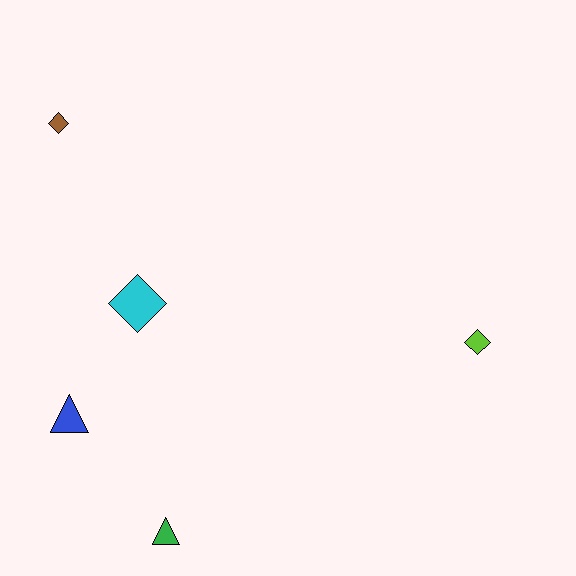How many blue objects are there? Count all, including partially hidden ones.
There is 1 blue object.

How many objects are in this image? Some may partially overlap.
There are 5 objects.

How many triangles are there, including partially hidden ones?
There are 2 triangles.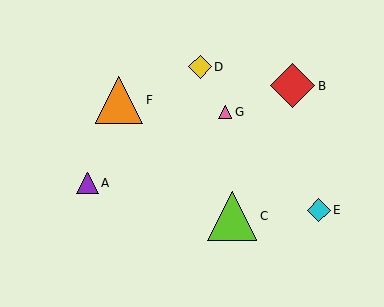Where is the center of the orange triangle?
The center of the orange triangle is at (119, 100).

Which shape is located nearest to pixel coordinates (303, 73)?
The red diamond (labeled B) at (293, 86) is nearest to that location.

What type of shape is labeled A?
Shape A is a purple triangle.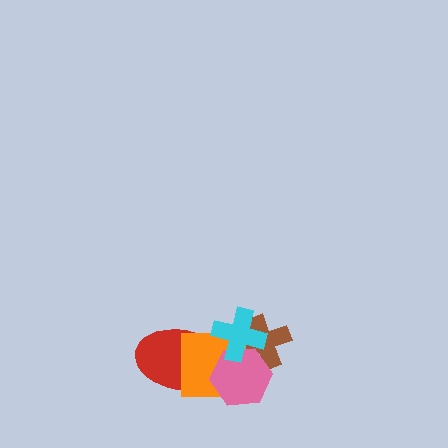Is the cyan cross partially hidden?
No, no other shape covers it.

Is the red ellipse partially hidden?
Yes, it is partially covered by another shape.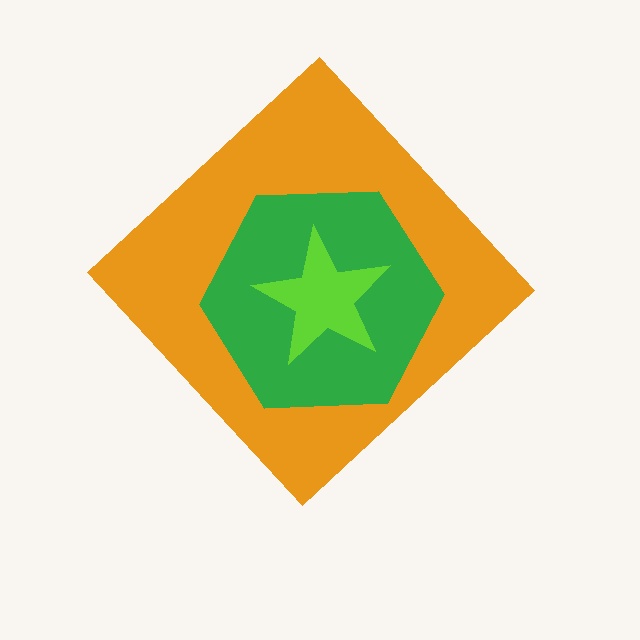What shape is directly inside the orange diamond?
The green hexagon.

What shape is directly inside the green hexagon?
The lime star.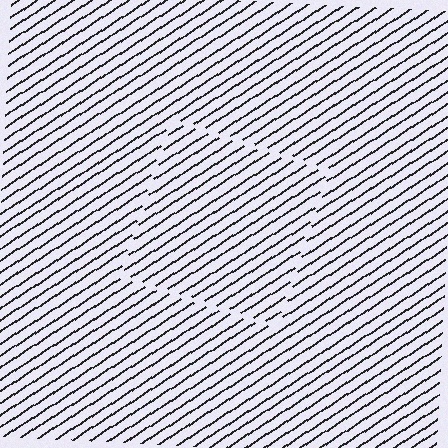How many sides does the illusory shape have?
4 sides — the line-ends trace a square.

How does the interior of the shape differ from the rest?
The interior of the shape contains the same grating, shifted by half a period — the contour is defined by the phase discontinuity where line-ends from the inner and outer gratings abut.